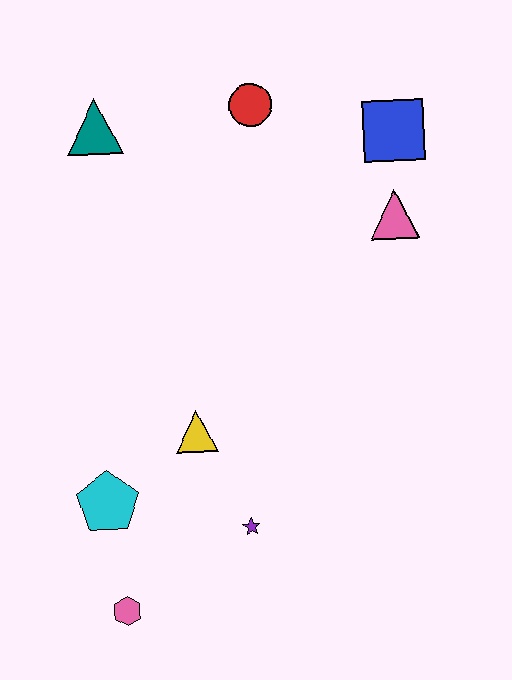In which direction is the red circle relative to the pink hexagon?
The red circle is above the pink hexagon.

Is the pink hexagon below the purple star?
Yes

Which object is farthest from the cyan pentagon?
The blue square is farthest from the cyan pentagon.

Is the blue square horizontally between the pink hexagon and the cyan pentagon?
No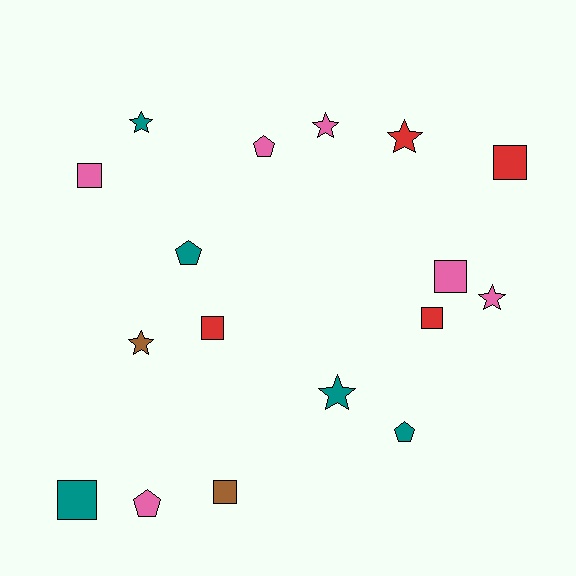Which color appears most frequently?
Pink, with 6 objects.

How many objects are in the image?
There are 17 objects.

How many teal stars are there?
There are 2 teal stars.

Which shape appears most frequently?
Square, with 7 objects.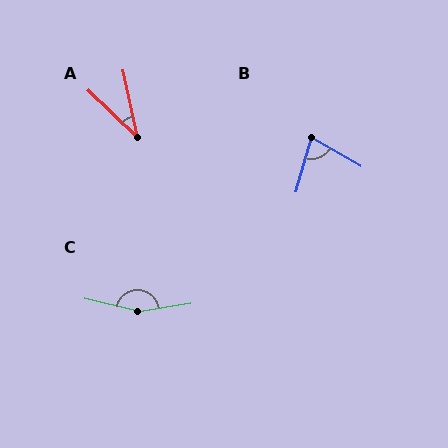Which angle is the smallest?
A, at approximately 35 degrees.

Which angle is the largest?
C, at approximately 157 degrees.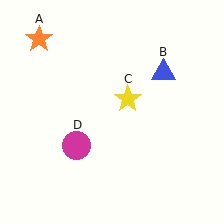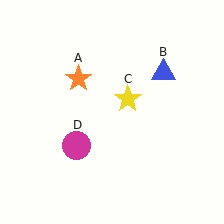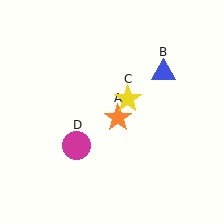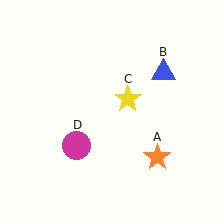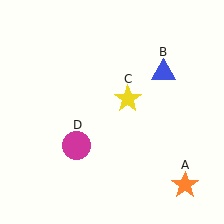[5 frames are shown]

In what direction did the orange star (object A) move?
The orange star (object A) moved down and to the right.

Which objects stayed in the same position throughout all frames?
Blue triangle (object B) and yellow star (object C) and magenta circle (object D) remained stationary.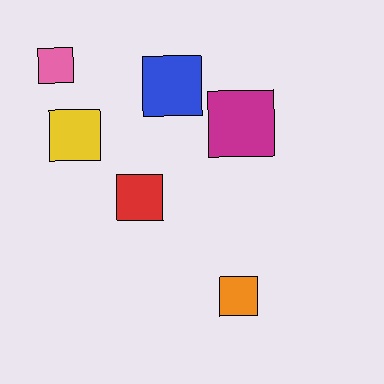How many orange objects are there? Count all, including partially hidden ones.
There is 1 orange object.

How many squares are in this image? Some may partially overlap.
There are 6 squares.